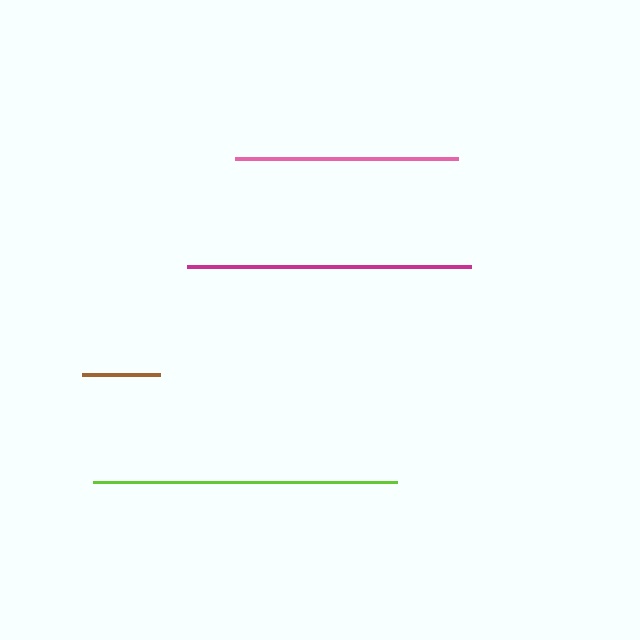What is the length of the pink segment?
The pink segment is approximately 223 pixels long.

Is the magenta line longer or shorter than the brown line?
The magenta line is longer than the brown line.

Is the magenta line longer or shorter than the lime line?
The lime line is longer than the magenta line.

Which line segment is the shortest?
The brown line is the shortest at approximately 78 pixels.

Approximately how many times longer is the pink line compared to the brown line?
The pink line is approximately 2.9 times the length of the brown line.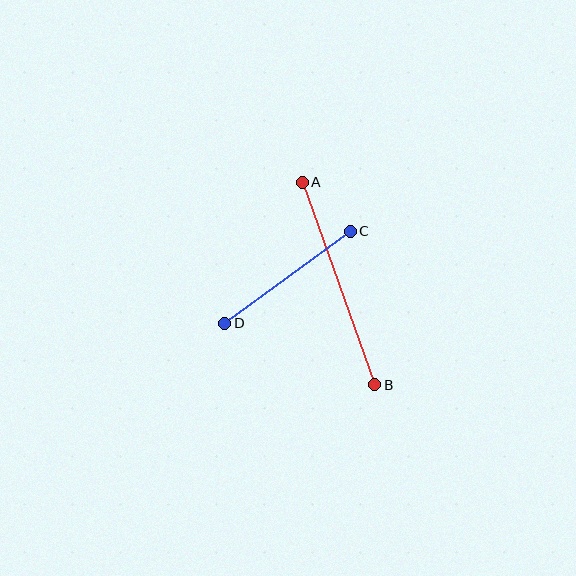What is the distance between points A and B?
The distance is approximately 215 pixels.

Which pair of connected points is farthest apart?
Points A and B are farthest apart.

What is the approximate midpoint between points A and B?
The midpoint is at approximately (338, 284) pixels.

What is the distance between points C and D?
The distance is approximately 156 pixels.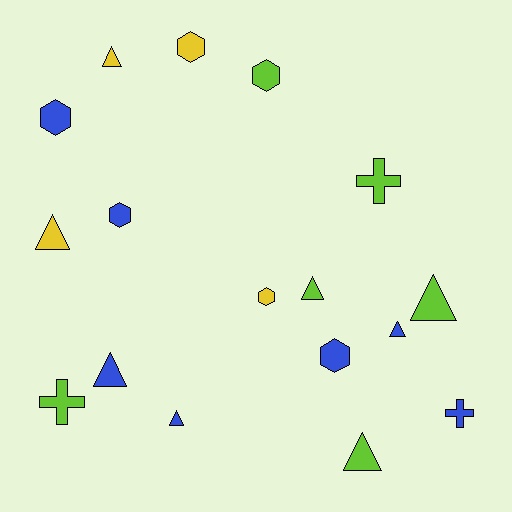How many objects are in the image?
There are 17 objects.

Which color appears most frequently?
Blue, with 7 objects.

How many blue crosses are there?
There is 1 blue cross.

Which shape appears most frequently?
Triangle, with 8 objects.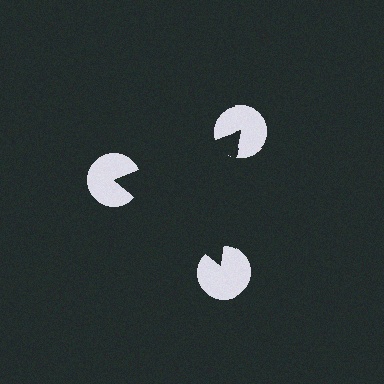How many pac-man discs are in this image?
There are 3 — one at each vertex of the illusory triangle.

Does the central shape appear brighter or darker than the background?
It typically appears slightly darker than the background, even though no actual brightness change is drawn.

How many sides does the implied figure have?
3 sides.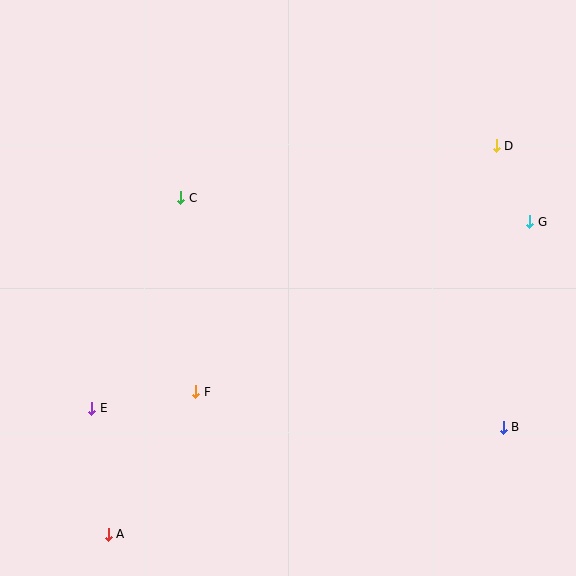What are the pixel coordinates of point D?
Point D is at (496, 146).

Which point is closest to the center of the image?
Point F at (196, 392) is closest to the center.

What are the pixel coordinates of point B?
Point B is at (503, 427).